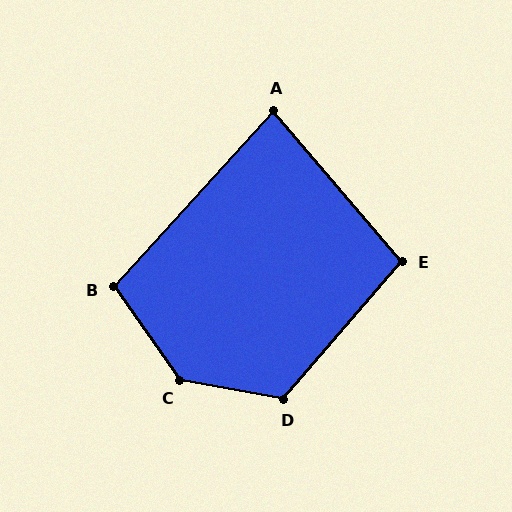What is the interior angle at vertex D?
Approximately 120 degrees (obtuse).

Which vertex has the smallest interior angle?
A, at approximately 83 degrees.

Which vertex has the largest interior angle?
C, at approximately 136 degrees.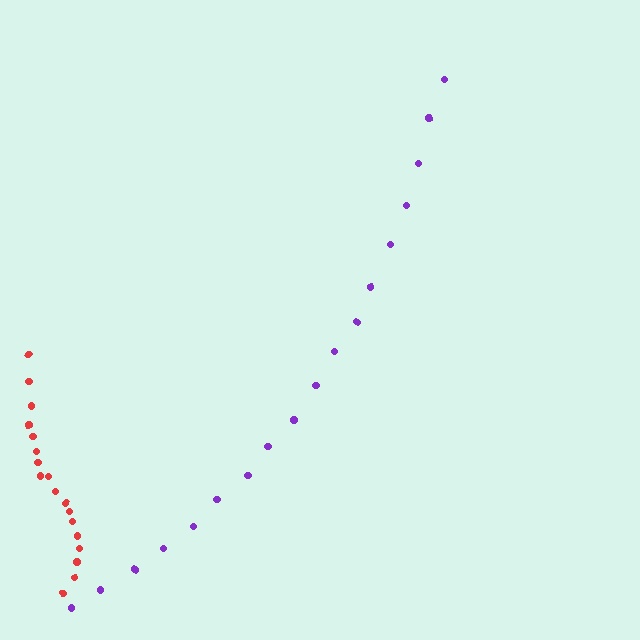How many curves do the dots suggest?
There are 2 distinct paths.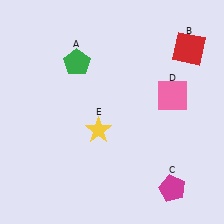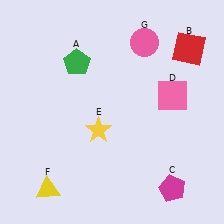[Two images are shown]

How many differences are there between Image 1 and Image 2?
There are 2 differences between the two images.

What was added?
A yellow triangle (F), a pink circle (G) were added in Image 2.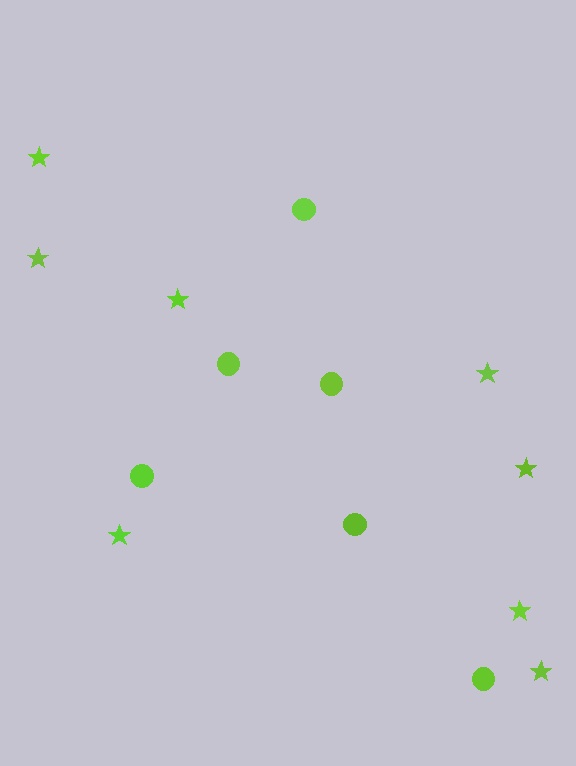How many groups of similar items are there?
There are 2 groups: one group of stars (8) and one group of circles (6).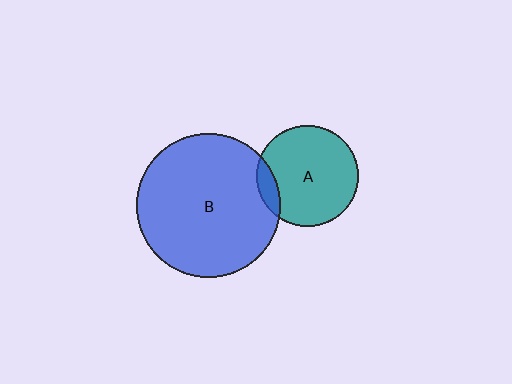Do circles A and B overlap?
Yes.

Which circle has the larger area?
Circle B (blue).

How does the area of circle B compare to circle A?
Approximately 2.0 times.